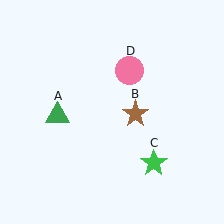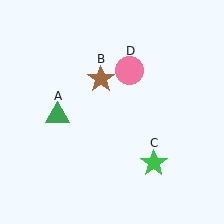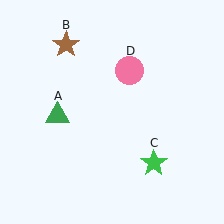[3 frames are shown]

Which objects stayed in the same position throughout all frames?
Green triangle (object A) and green star (object C) and pink circle (object D) remained stationary.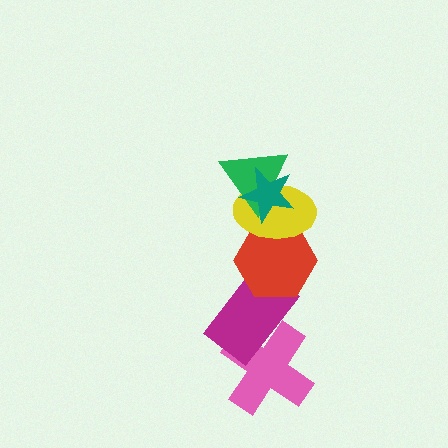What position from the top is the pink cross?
The pink cross is 6th from the top.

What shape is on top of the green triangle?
The teal star is on top of the green triangle.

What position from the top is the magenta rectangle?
The magenta rectangle is 5th from the top.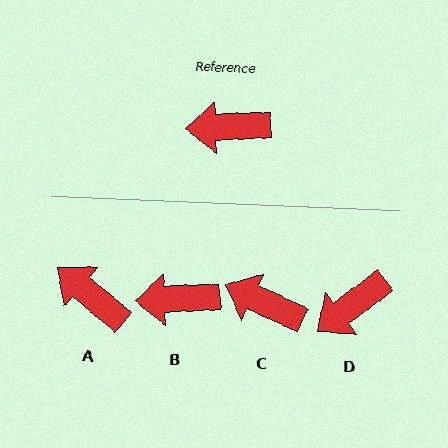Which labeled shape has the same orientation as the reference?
B.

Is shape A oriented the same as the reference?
No, it is off by about 43 degrees.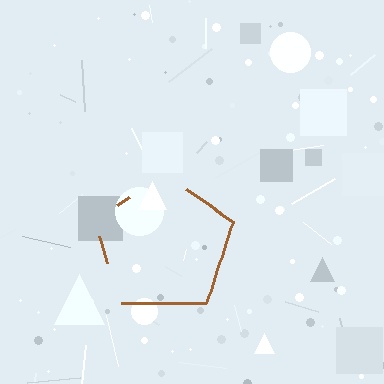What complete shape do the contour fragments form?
The contour fragments form a pentagon.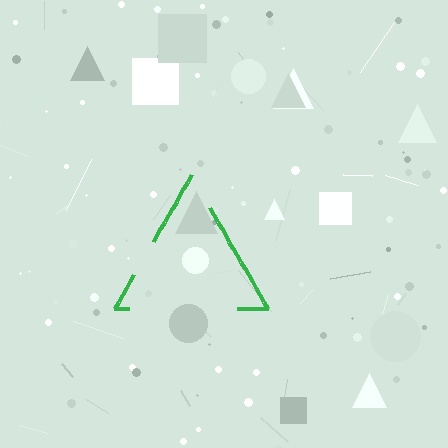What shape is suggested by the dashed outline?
The dashed outline suggests a triangle.